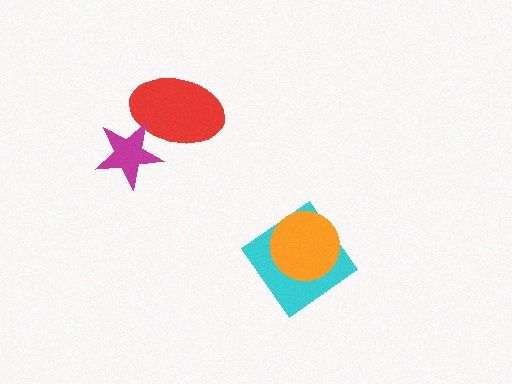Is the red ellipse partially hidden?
Yes, it is partially covered by another shape.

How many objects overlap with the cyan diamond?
1 object overlaps with the cyan diamond.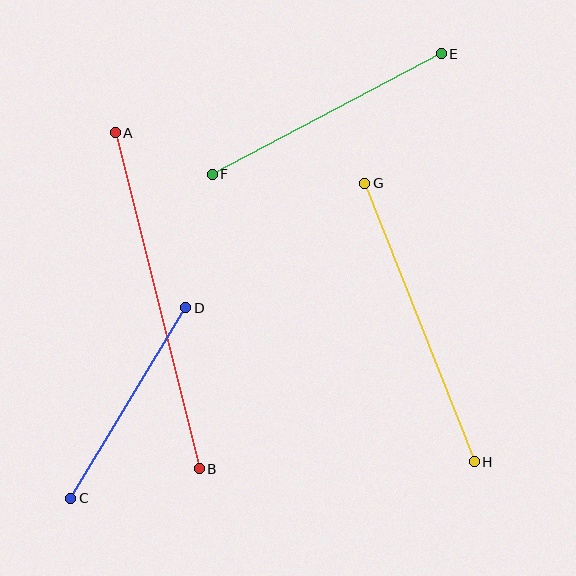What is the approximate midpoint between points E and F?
The midpoint is at approximately (327, 114) pixels.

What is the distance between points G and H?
The distance is approximately 299 pixels.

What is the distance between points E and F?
The distance is approximately 259 pixels.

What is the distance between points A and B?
The distance is approximately 347 pixels.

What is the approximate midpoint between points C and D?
The midpoint is at approximately (128, 403) pixels.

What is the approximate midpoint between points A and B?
The midpoint is at approximately (157, 301) pixels.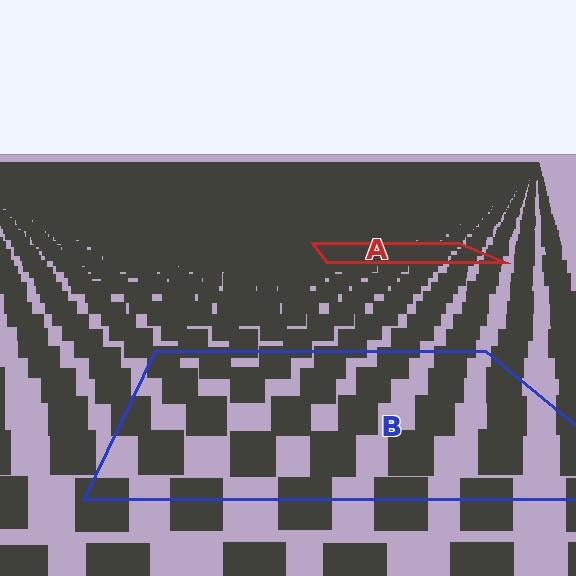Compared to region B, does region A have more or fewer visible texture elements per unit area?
Region A has more texture elements per unit area — they are packed more densely because it is farther away.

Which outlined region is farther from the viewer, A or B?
Region A is farther from the viewer — the texture elements inside it appear smaller and more densely packed.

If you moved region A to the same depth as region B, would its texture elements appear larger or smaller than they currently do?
They would appear larger. At a closer depth, the same texture elements are projected at a bigger on-screen size.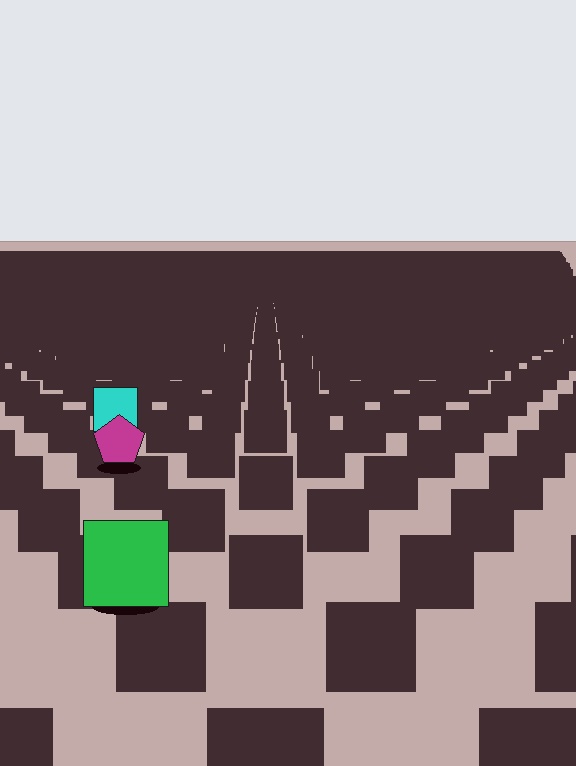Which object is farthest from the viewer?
The cyan square is farthest from the viewer. It appears smaller and the ground texture around it is denser.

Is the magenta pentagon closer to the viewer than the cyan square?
Yes. The magenta pentagon is closer — you can tell from the texture gradient: the ground texture is coarser near it.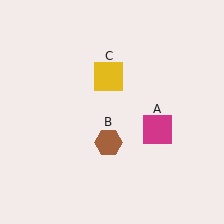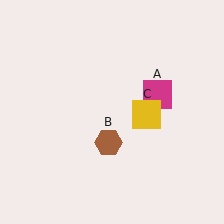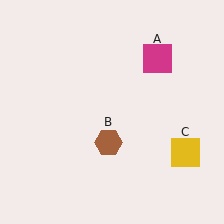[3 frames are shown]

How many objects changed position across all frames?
2 objects changed position: magenta square (object A), yellow square (object C).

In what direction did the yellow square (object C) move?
The yellow square (object C) moved down and to the right.